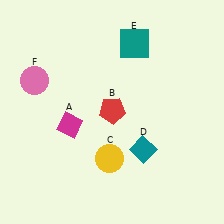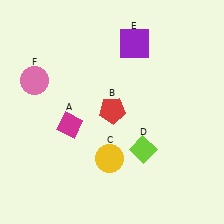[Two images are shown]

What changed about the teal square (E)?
In Image 1, E is teal. In Image 2, it changed to purple.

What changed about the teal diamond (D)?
In Image 1, D is teal. In Image 2, it changed to lime.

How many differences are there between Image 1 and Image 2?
There are 2 differences between the two images.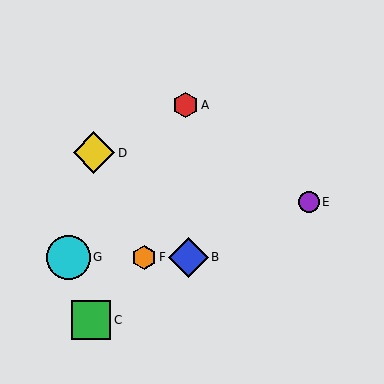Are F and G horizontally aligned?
Yes, both are at y≈257.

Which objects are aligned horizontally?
Objects B, F, G are aligned horizontally.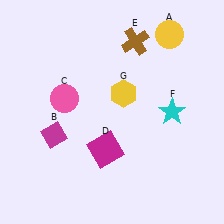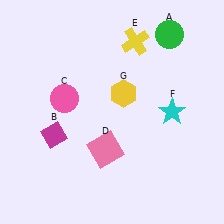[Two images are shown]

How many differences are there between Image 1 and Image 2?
There are 3 differences between the two images.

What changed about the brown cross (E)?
In Image 1, E is brown. In Image 2, it changed to yellow.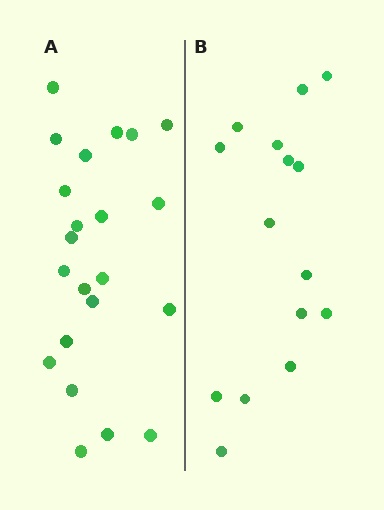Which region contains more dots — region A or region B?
Region A (the left region) has more dots.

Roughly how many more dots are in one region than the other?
Region A has roughly 8 or so more dots than region B.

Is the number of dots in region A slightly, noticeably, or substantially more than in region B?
Region A has substantially more. The ratio is roughly 1.5 to 1.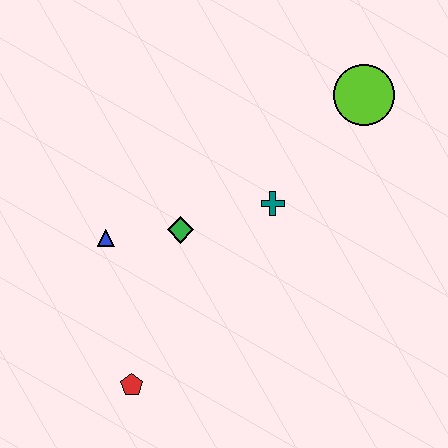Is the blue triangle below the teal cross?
Yes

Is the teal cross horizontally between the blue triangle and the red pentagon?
No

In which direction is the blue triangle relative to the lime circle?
The blue triangle is to the left of the lime circle.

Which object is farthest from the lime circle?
The red pentagon is farthest from the lime circle.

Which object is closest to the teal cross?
The green diamond is closest to the teal cross.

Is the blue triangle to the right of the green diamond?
No